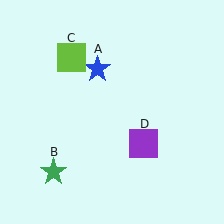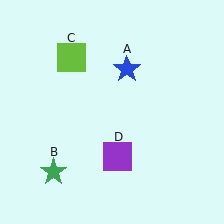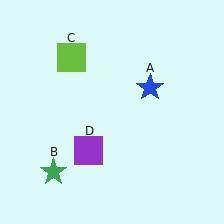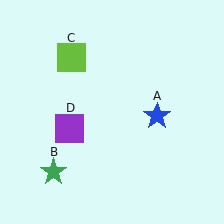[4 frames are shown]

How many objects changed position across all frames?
2 objects changed position: blue star (object A), purple square (object D).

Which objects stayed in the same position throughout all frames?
Green star (object B) and lime square (object C) remained stationary.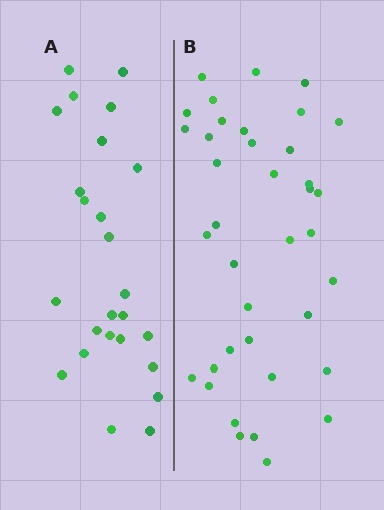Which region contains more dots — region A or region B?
Region B (the right region) has more dots.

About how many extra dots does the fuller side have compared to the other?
Region B has approximately 15 more dots than region A.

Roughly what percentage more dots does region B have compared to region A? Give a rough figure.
About 50% more.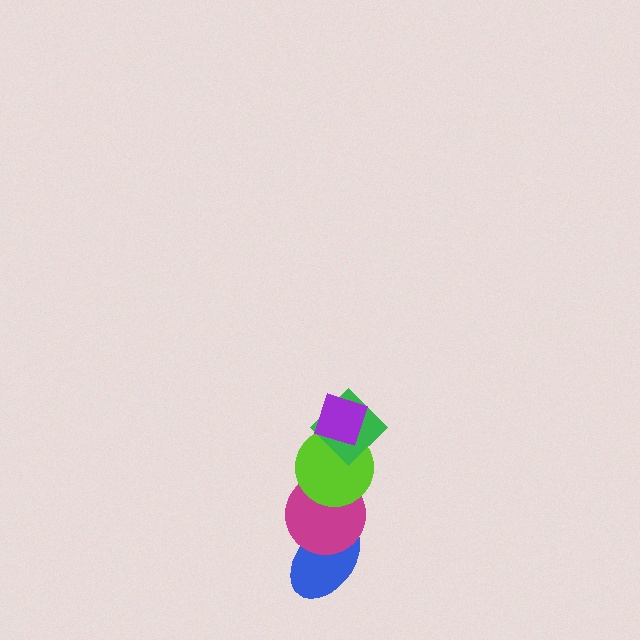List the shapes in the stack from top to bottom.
From top to bottom: the purple diamond, the green diamond, the lime circle, the magenta circle, the blue ellipse.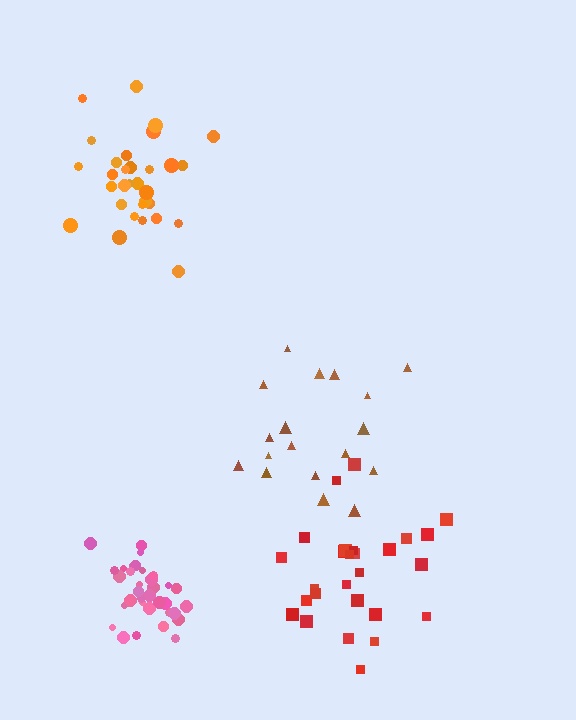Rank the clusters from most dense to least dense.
pink, orange, red, brown.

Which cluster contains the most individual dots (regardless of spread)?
Pink (34).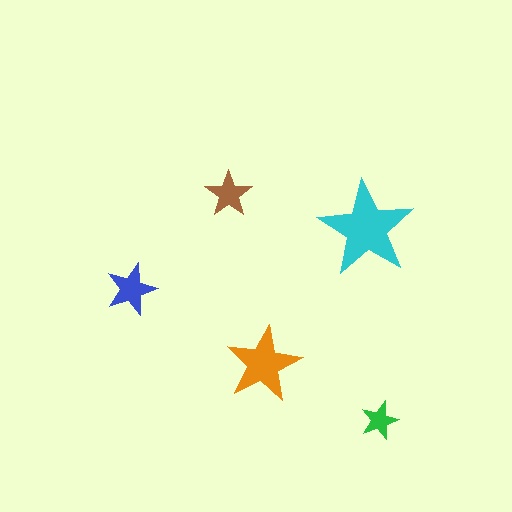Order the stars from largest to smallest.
the cyan one, the orange one, the blue one, the brown one, the green one.